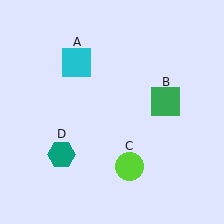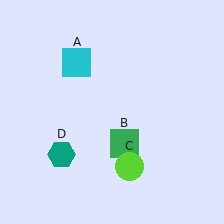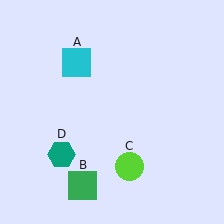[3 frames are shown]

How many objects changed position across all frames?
1 object changed position: green square (object B).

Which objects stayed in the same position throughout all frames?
Cyan square (object A) and lime circle (object C) and teal hexagon (object D) remained stationary.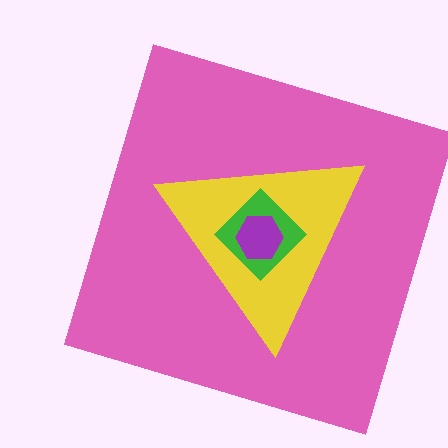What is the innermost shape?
The purple hexagon.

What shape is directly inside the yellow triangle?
The green diamond.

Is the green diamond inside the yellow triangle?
Yes.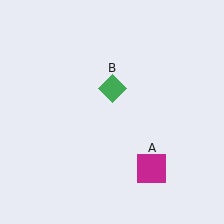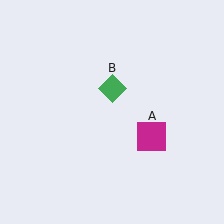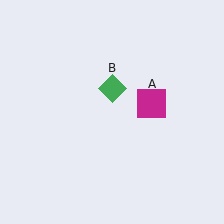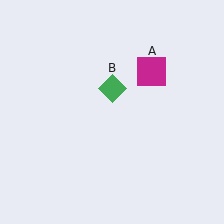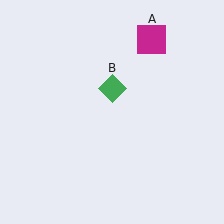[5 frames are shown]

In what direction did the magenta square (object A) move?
The magenta square (object A) moved up.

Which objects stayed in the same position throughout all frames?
Green diamond (object B) remained stationary.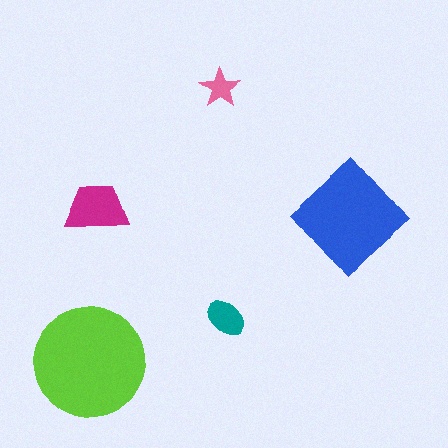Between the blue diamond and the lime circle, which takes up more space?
The lime circle.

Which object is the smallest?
The pink star.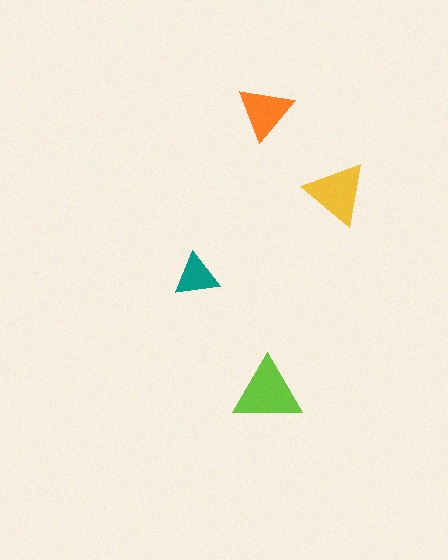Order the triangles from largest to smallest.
the lime one, the yellow one, the orange one, the teal one.